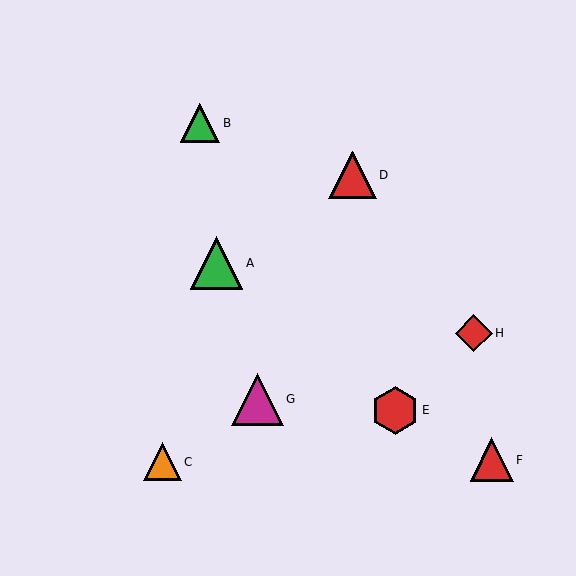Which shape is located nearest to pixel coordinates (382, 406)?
The red hexagon (labeled E) at (395, 410) is nearest to that location.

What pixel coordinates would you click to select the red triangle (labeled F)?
Click at (492, 460) to select the red triangle F.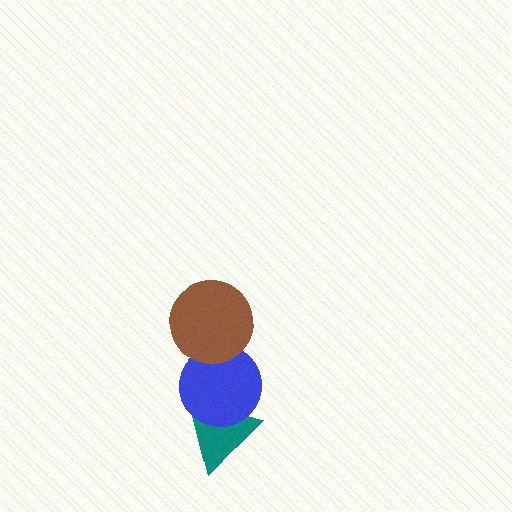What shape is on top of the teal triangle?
The blue circle is on top of the teal triangle.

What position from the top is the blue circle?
The blue circle is 2nd from the top.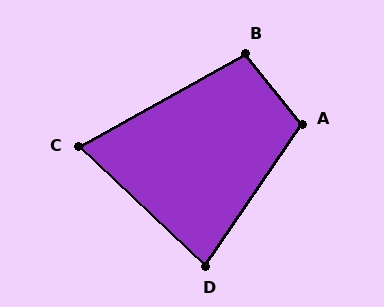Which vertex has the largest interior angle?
A, at approximately 108 degrees.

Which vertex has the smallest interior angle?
C, at approximately 72 degrees.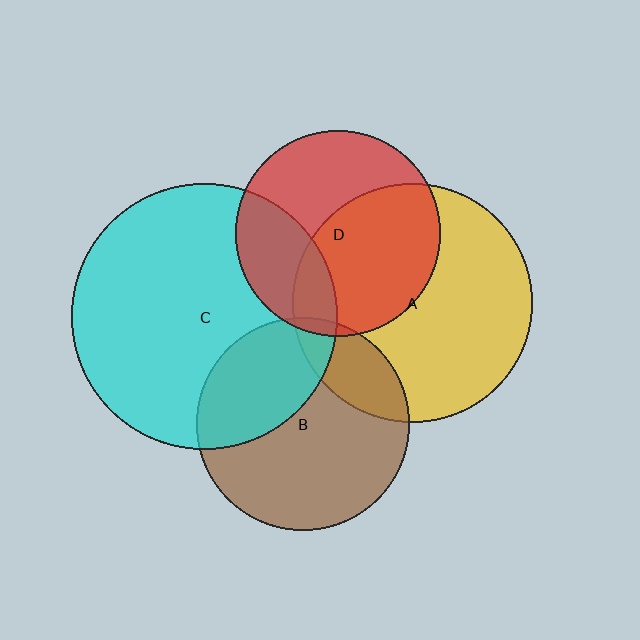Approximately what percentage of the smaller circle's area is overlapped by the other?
Approximately 20%.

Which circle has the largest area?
Circle C (cyan).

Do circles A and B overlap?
Yes.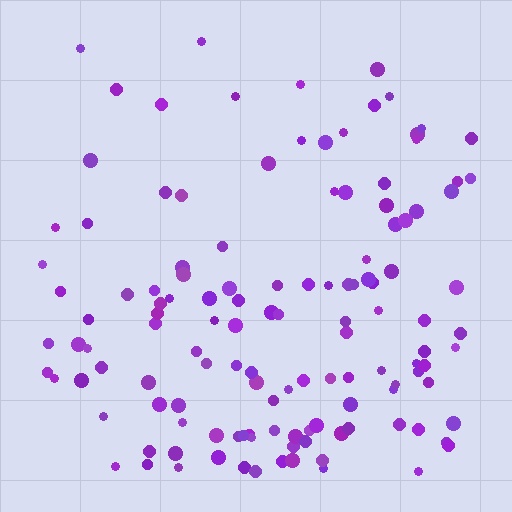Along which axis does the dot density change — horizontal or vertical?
Vertical.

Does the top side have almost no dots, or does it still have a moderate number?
Still a moderate number, just noticeably fewer than the bottom.